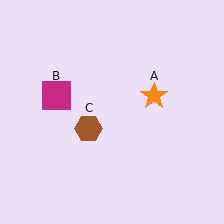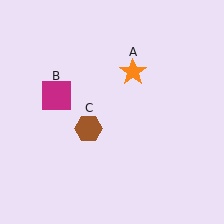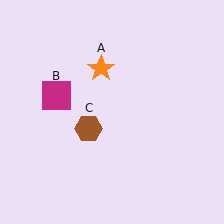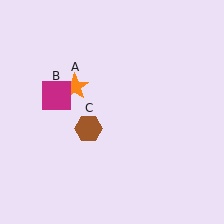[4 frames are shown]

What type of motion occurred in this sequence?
The orange star (object A) rotated counterclockwise around the center of the scene.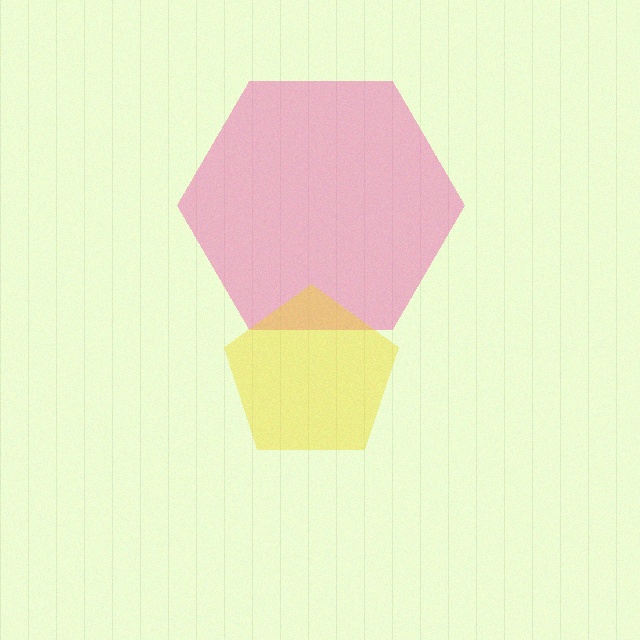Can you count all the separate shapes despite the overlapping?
Yes, there are 2 separate shapes.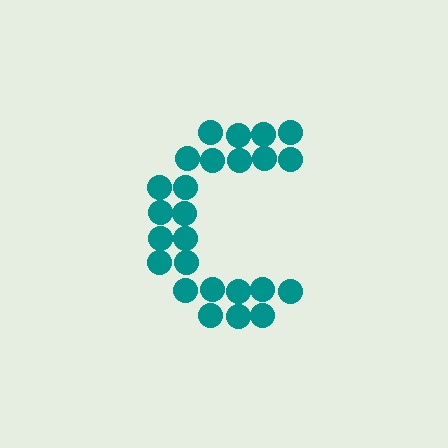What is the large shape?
The large shape is the letter C.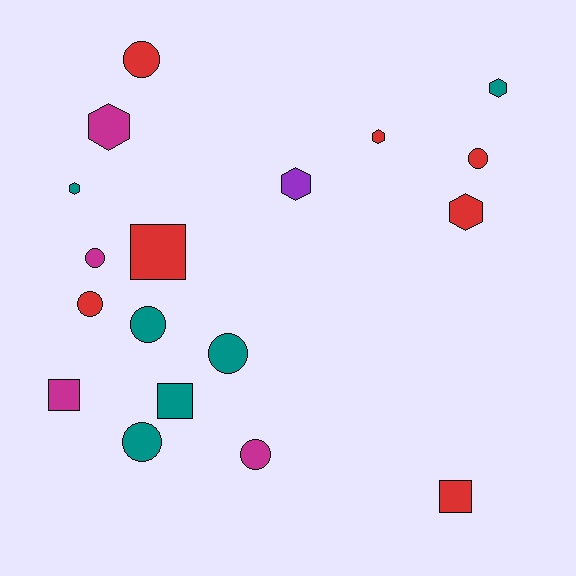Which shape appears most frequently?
Circle, with 8 objects.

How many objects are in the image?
There are 18 objects.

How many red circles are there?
There are 3 red circles.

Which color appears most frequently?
Red, with 7 objects.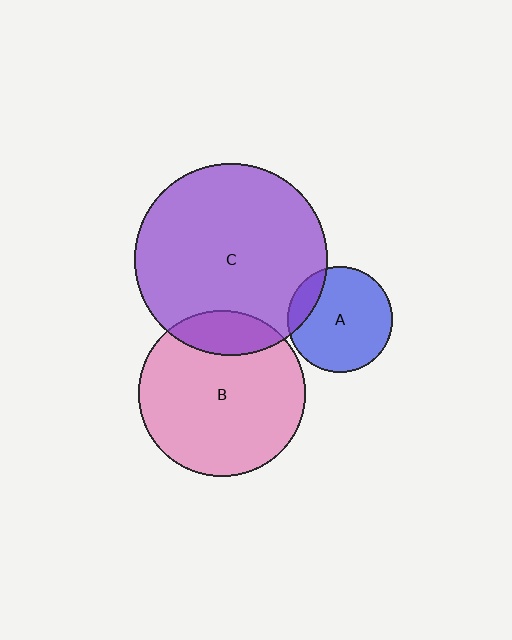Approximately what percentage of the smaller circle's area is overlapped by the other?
Approximately 15%.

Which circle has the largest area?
Circle C (purple).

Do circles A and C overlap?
Yes.